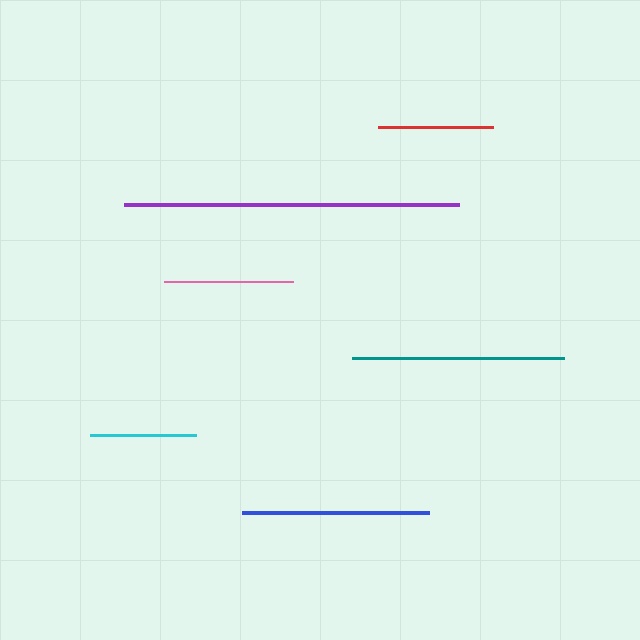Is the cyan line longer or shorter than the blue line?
The blue line is longer than the cyan line.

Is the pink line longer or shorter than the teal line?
The teal line is longer than the pink line.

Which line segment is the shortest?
The cyan line is the shortest at approximately 106 pixels.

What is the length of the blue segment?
The blue segment is approximately 187 pixels long.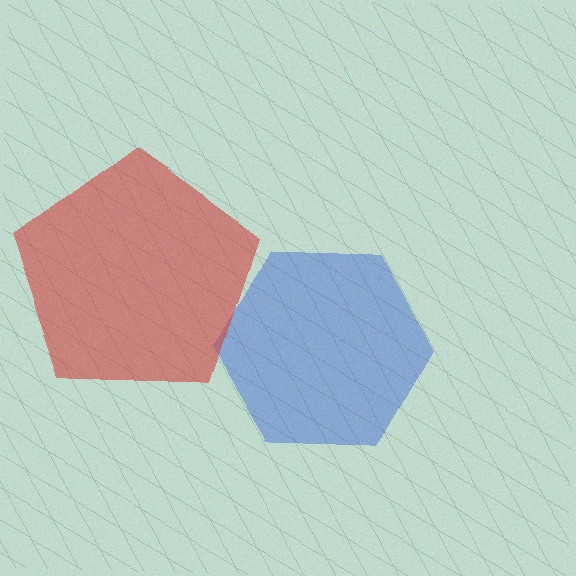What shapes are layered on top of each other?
The layered shapes are: a blue hexagon, a red pentagon.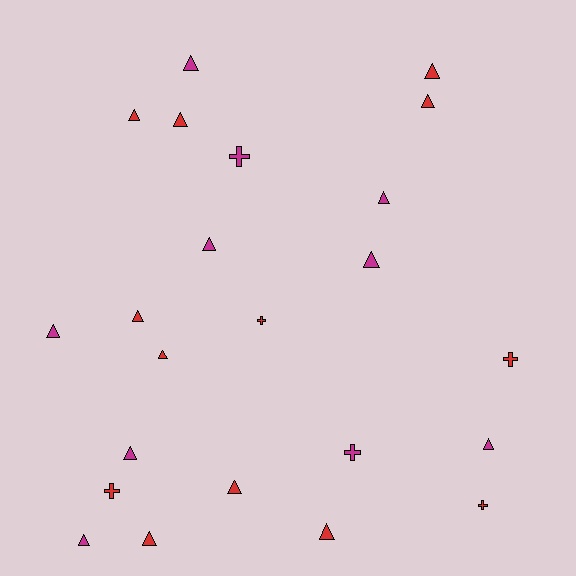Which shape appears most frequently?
Triangle, with 17 objects.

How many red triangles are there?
There are 9 red triangles.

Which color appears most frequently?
Red, with 13 objects.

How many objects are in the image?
There are 23 objects.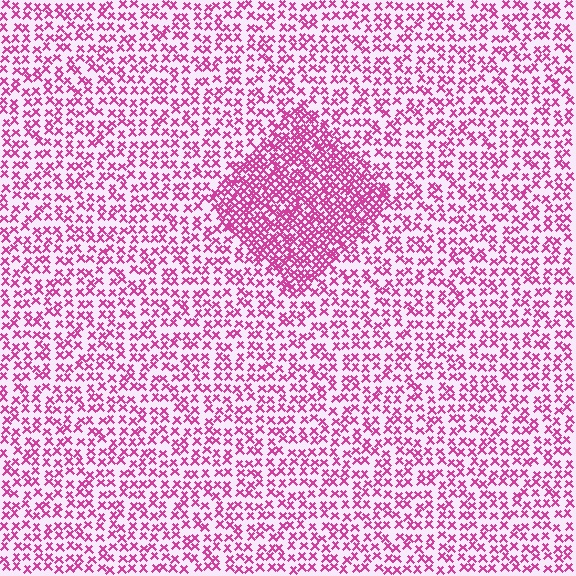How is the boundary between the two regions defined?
The boundary is defined by a change in element density (approximately 2.1x ratio). All elements are the same color, size, and shape.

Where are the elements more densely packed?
The elements are more densely packed inside the diamond boundary.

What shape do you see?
I see a diamond.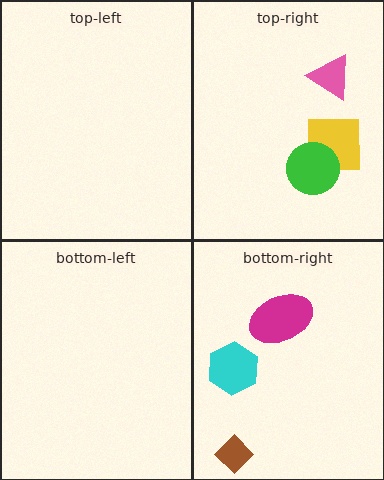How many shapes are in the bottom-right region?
3.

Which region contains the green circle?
The top-right region.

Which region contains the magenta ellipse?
The bottom-right region.